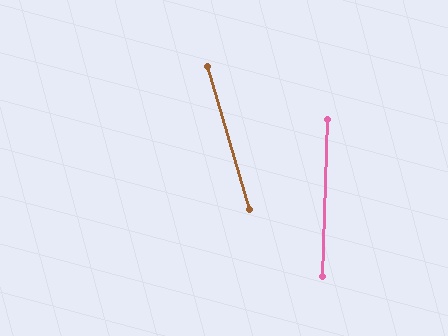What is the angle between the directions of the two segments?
Approximately 18 degrees.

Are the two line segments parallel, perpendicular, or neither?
Neither parallel nor perpendicular — they differ by about 18°.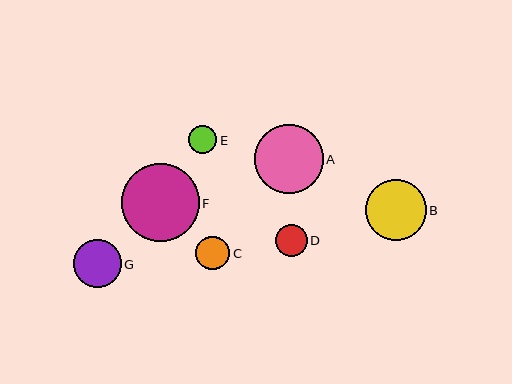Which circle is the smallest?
Circle E is the smallest with a size of approximately 28 pixels.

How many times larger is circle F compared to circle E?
Circle F is approximately 2.8 times the size of circle E.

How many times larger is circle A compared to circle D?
Circle A is approximately 2.1 times the size of circle D.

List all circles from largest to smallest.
From largest to smallest: F, A, B, G, C, D, E.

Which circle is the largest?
Circle F is the largest with a size of approximately 78 pixels.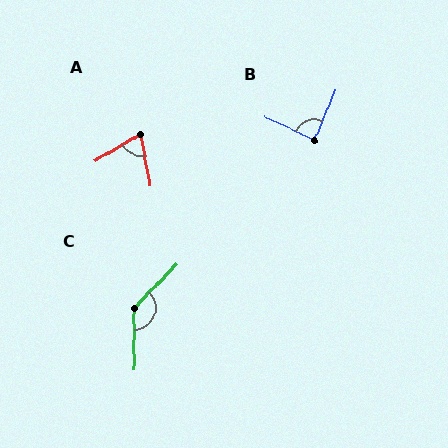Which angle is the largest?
C, at approximately 135 degrees.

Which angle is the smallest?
A, at approximately 69 degrees.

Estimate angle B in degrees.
Approximately 87 degrees.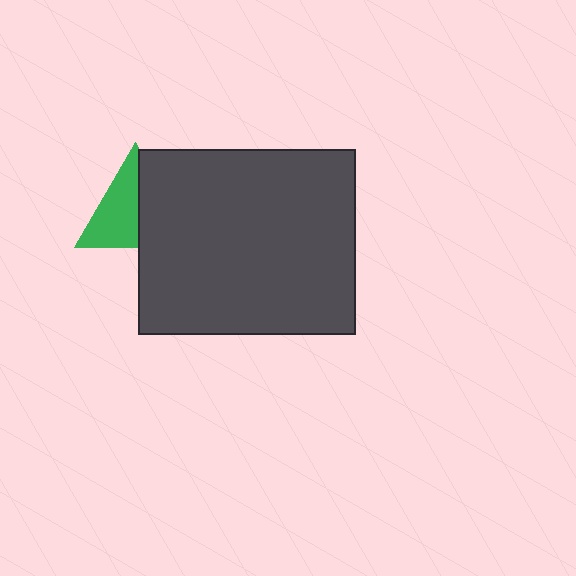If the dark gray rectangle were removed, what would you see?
You would see the complete green triangle.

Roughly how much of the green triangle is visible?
About half of it is visible (roughly 53%).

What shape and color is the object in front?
The object in front is a dark gray rectangle.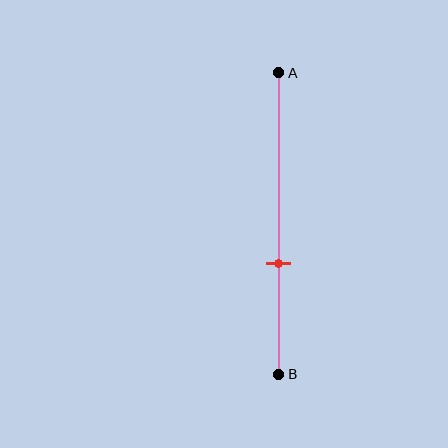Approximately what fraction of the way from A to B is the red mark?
The red mark is approximately 65% of the way from A to B.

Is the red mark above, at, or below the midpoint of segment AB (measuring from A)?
The red mark is below the midpoint of segment AB.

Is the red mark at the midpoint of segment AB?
No, the mark is at about 65% from A, not at the 50% midpoint.